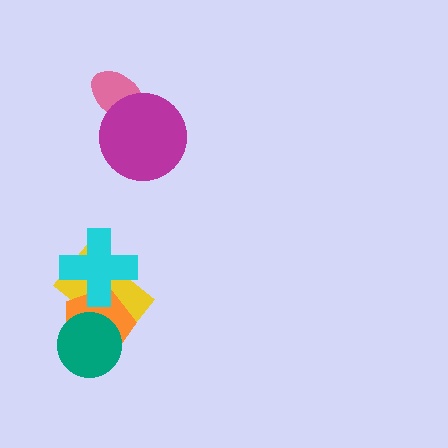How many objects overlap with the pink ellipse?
1 object overlaps with the pink ellipse.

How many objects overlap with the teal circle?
2 objects overlap with the teal circle.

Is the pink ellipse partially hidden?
Yes, it is partially covered by another shape.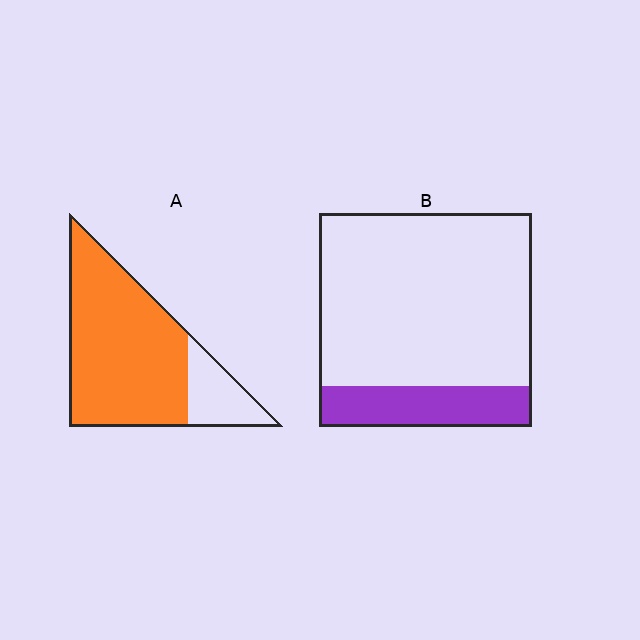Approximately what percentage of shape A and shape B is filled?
A is approximately 80% and B is approximately 20%.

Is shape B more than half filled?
No.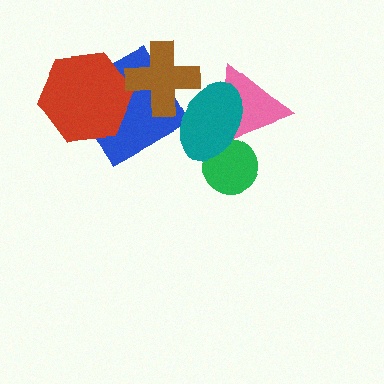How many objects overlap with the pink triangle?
2 objects overlap with the pink triangle.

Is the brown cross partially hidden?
No, no other shape covers it.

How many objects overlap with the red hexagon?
1 object overlaps with the red hexagon.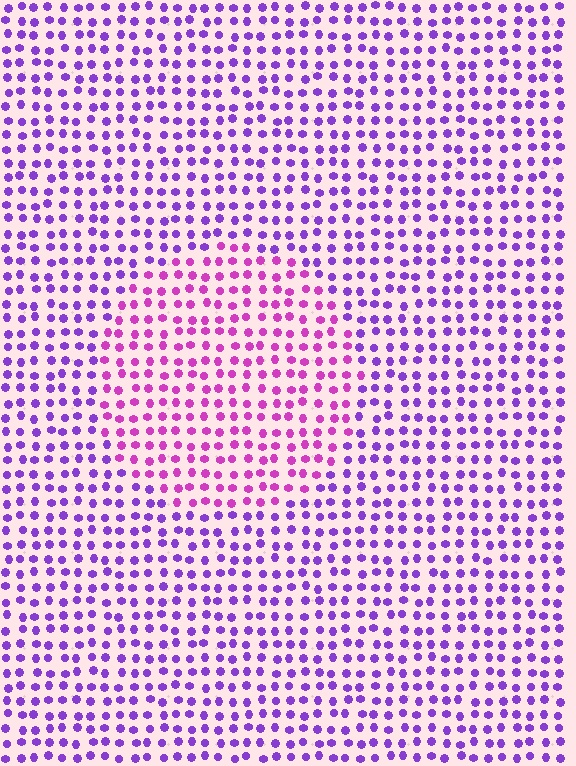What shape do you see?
I see a circle.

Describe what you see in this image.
The image is filled with small purple elements in a uniform arrangement. A circle-shaped region is visible where the elements are tinted to a slightly different hue, forming a subtle color boundary.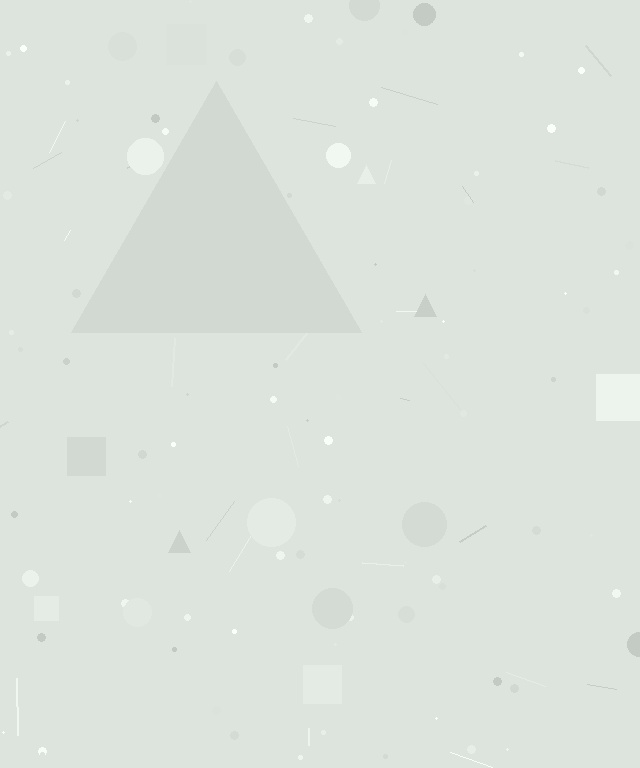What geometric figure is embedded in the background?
A triangle is embedded in the background.